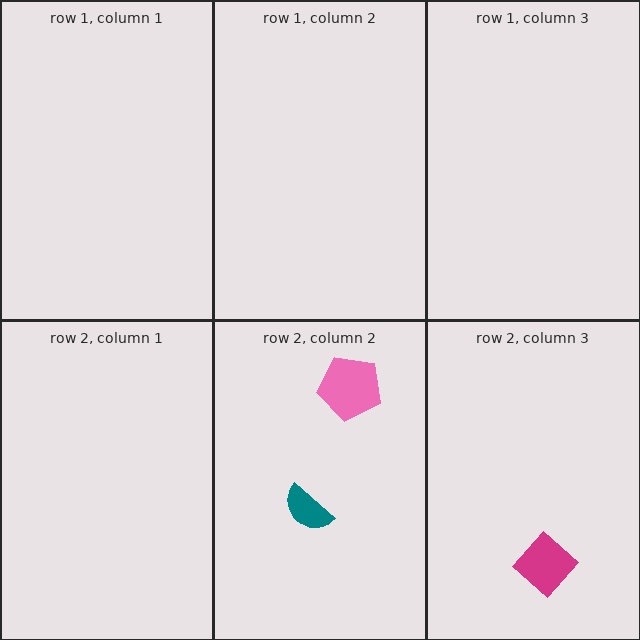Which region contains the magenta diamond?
The row 2, column 3 region.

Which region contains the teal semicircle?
The row 2, column 2 region.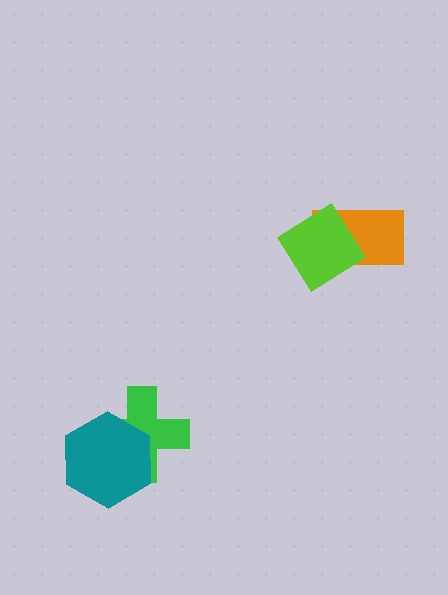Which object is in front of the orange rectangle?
The lime diamond is in front of the orange rectangle.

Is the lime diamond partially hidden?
No, no other shape covers it.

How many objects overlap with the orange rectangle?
1 object overlaps with the orange rectangle.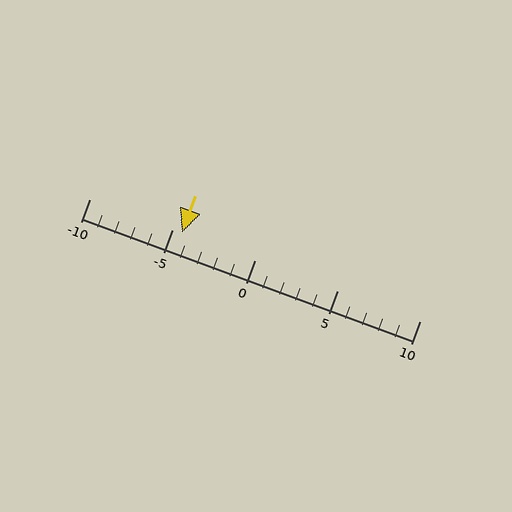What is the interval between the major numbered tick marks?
The major tick marks are spaced 5 units apart.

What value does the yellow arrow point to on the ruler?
The yellow arrow points to approximately -4.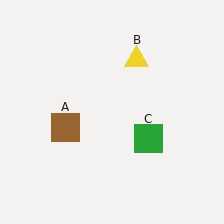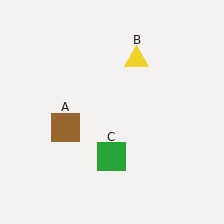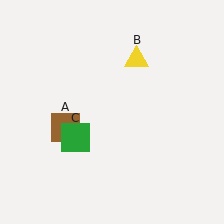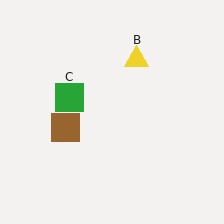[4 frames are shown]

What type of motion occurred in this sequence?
The green square (object C) rotated clockwise around the center of the scene.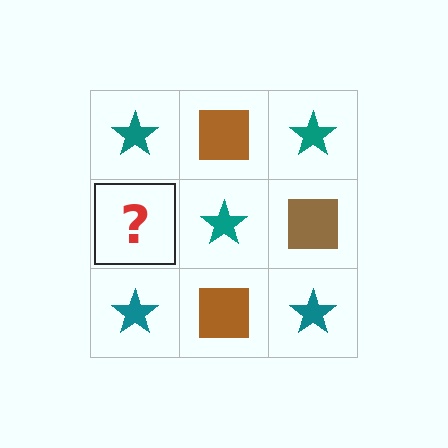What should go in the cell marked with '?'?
The missing cell should contain a brown square.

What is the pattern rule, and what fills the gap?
The rule is that it alternates teal star and brown square in a checkerboard pattern. The gap should be filled with a brown square.